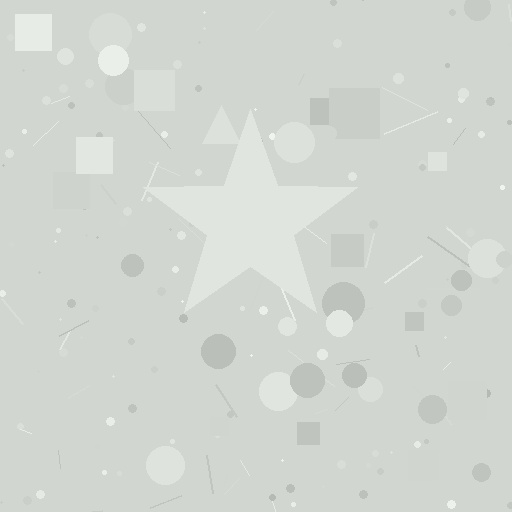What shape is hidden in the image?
A star is hidden in the image.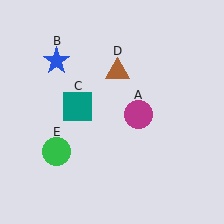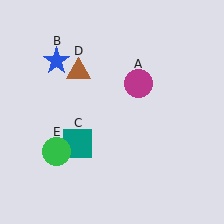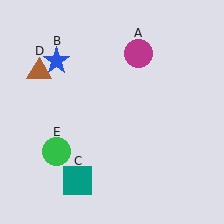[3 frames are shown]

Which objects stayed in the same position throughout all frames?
Blue star (object B) and green circle (object E) remained stationary.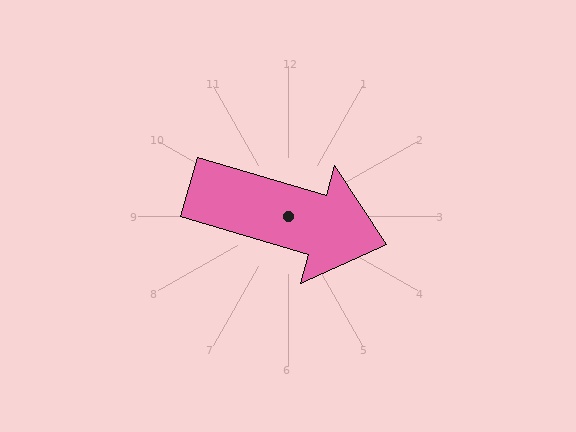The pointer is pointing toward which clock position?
Roughly 4 o'clock.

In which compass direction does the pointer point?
East.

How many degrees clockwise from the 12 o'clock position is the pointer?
Approximately 106 degrees.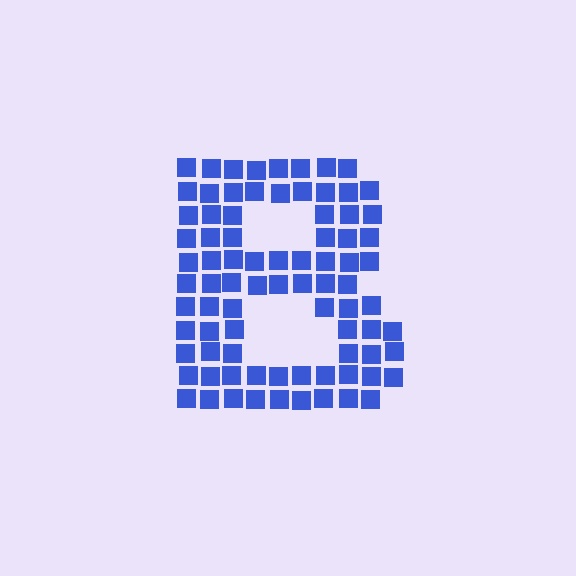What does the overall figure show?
The overall figure shows the letter B.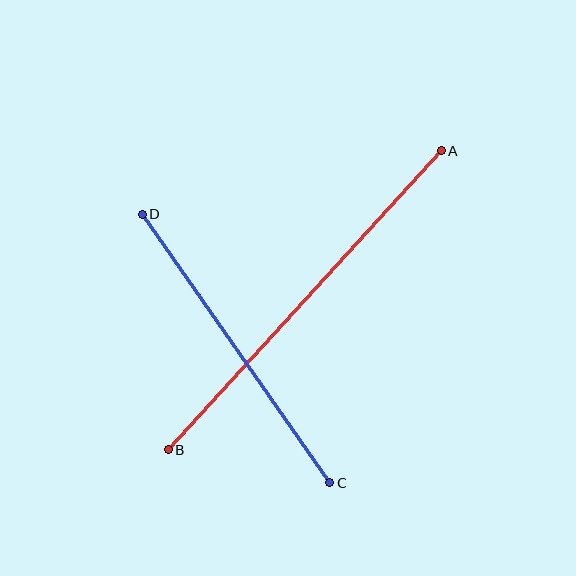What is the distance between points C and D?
The distance is approximately 327 pixels.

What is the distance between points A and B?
The distance is approximately 405 pixels.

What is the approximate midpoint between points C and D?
The midpoint is at approximately (236, 348) pixels.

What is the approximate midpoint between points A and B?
The midpoint is at approximately (305, 300) pixels.